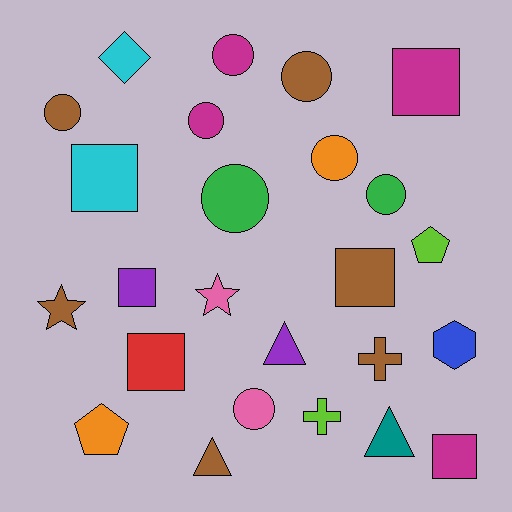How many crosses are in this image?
There are 2 crosses.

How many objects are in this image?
There are 25 objects.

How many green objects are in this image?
There are 2 green objects.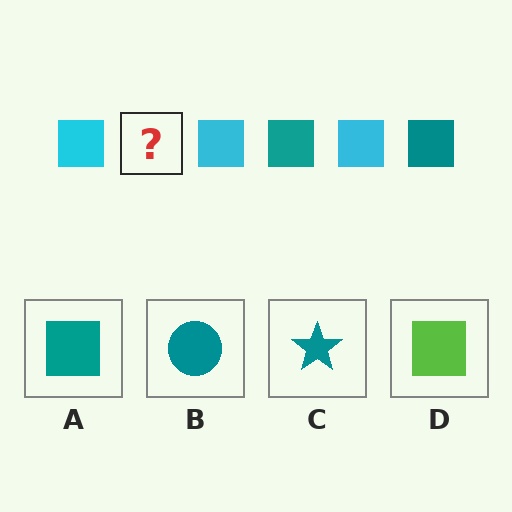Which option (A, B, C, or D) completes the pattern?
A.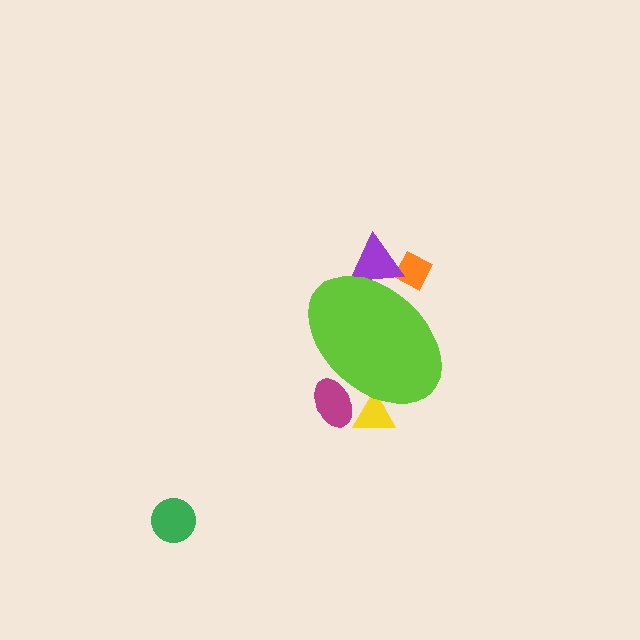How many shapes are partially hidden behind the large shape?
4 shapes are partially hidden.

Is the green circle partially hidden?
No, the green circle is fully visible.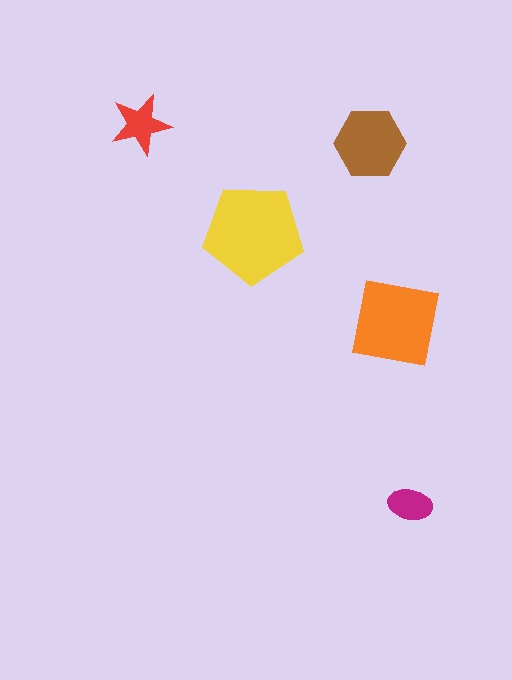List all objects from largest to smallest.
The yellow pentagon, the orange square, the brown hexagon, the red star, the magenta ellipse.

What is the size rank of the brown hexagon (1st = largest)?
3rd.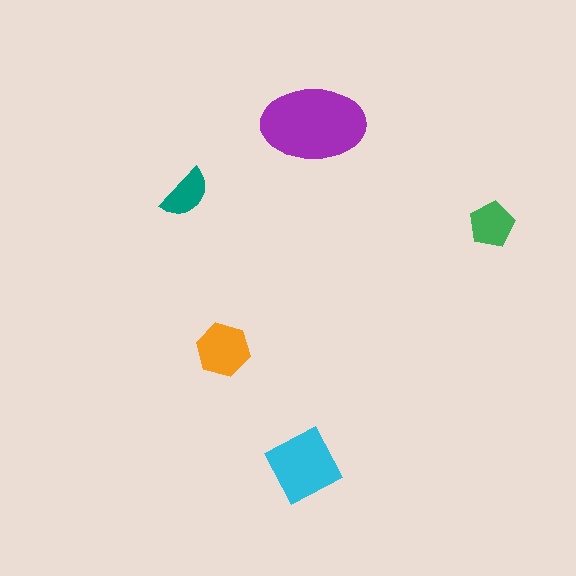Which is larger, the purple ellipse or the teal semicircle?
The purple ellipse.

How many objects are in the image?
There are 5 objects in the image.